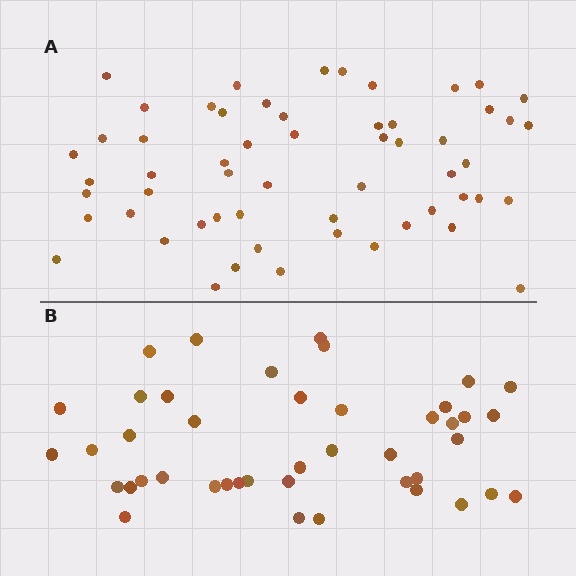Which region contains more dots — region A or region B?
Region A (the top region) has more dots.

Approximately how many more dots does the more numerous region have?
Region A has approximately 15 more dots than region B.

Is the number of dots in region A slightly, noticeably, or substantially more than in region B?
Region A has noticeably more, but not dramatically so. The ratio is roughly 1.3 to 1.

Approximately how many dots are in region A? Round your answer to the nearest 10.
About 60 dots. (The exact count is 57, which rounds to 60.)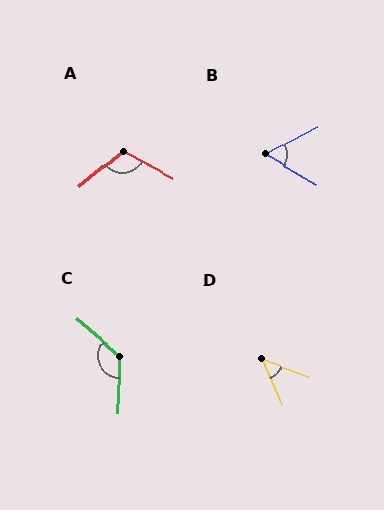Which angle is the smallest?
D, at approximately 46 degrees.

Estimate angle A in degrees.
Approximately 113 degrees.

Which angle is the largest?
C, at approximately 130 degrees.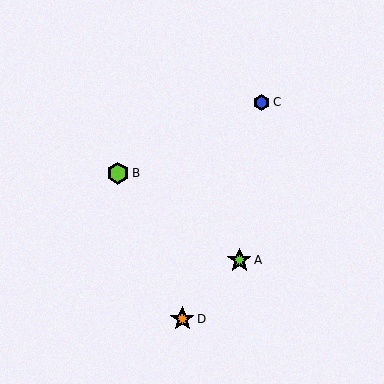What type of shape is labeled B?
Shape B is a lime hexagon.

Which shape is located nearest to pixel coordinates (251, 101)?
The blue hexagon (labeled C) at (262, 102) is nearest to that location.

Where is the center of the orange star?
The center of the orange star is at (182, 319).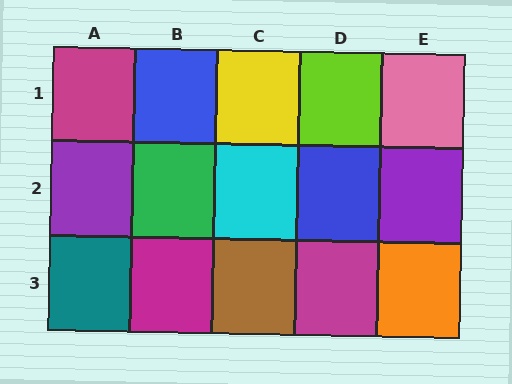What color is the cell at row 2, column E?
Purple.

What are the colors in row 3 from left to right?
Teal, magenta, brown, magenta, orange.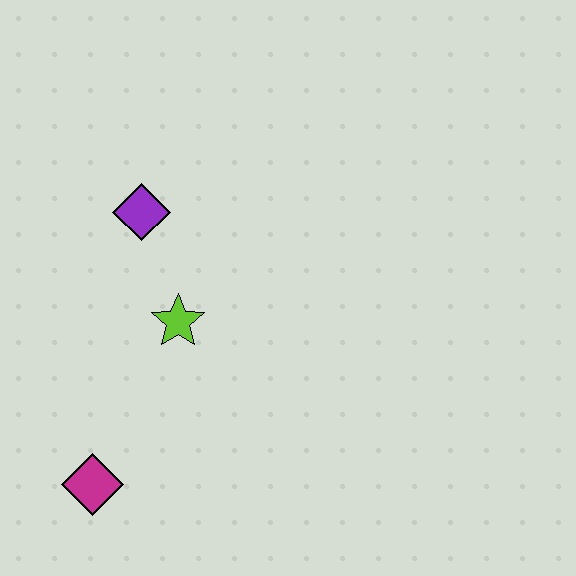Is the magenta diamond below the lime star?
Yes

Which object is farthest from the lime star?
The magenta diamond is farthest from the lime star.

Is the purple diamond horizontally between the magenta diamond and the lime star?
Yes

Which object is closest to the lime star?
The purple diamond is closest to the lime star.